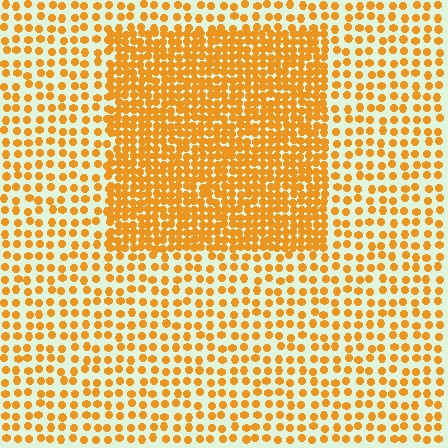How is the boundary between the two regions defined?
The boundary is defined by a change in element density (approximately 2.2x ratio). All elements are the same color, size, and shape.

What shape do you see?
I see a rectangle.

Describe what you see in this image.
The image contains small orange elements arranged at two different densities. A rectangle-shaped region is visible where the elements are more densely packed than the surrounding area.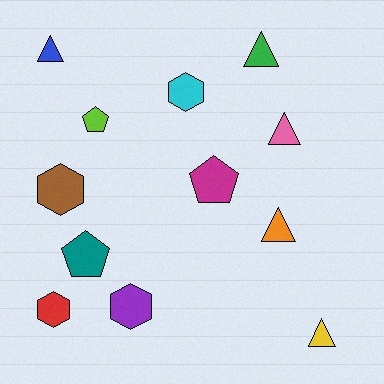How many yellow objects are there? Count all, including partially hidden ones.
There is 1 yellow object.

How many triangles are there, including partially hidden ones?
There are 5 triangles.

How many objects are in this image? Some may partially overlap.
There are 12 objects.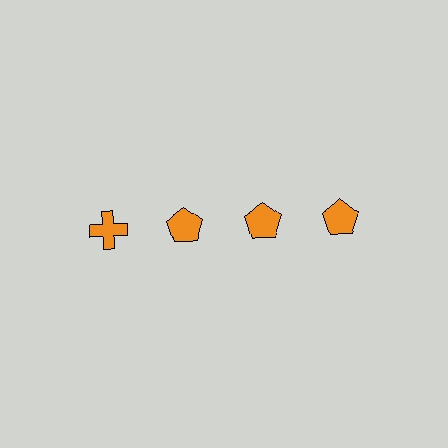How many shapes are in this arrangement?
There are 4 shapes arranged in a grid pattern.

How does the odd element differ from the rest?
It has a different shape: cross instead of pentagon.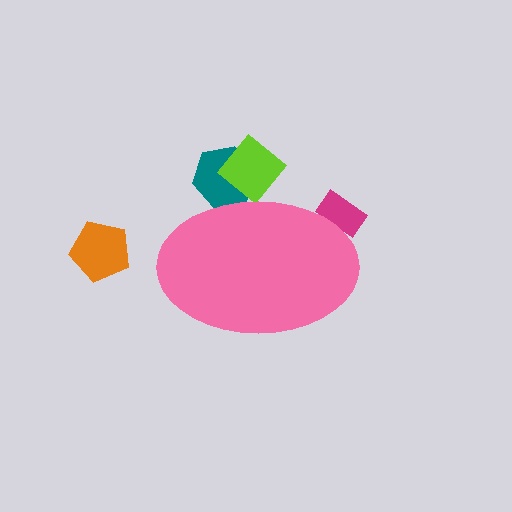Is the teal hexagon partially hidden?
Yes, the teal hexagon is partially hidden behind the pink ellipse.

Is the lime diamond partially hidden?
Yes, the lime diamond is partially hidden behind the pink ellipse.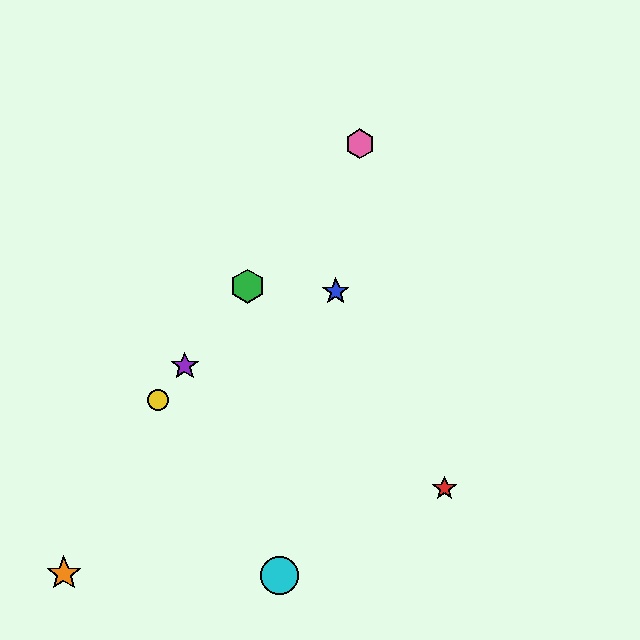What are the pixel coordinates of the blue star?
The blue star is at (336, 292).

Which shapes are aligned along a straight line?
The green hexagon, the yellow circle, the purple star, the pink hexagon are aligned along a straight line.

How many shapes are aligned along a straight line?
4 shapes (the green hexagon, the yellow circle, the purple star, the pink hexagon) are aligned along a straight line.